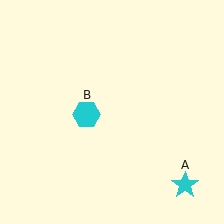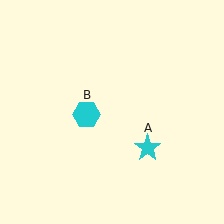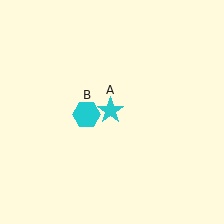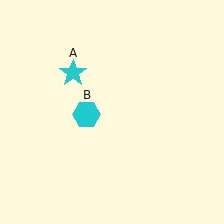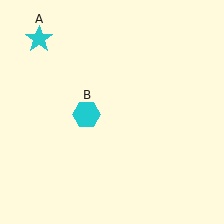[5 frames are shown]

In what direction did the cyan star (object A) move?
The cyan star (object A) moved up and to the left.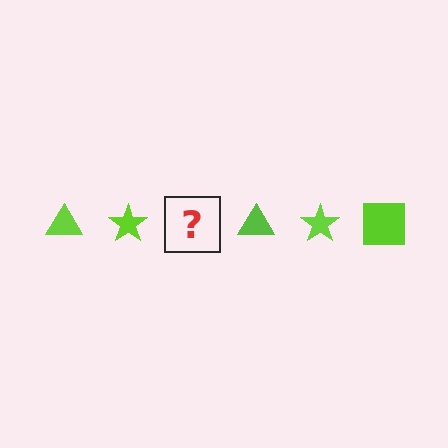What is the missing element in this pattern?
The missing element is a lime square.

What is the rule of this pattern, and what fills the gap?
The rule is that the pattern cycles through triangle, star, square shapes in lime. The gap should be filled with a lime square.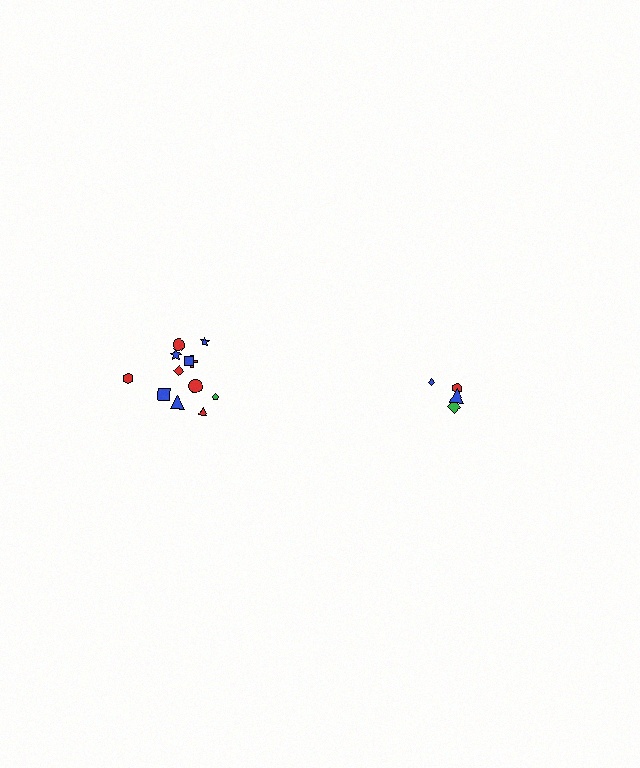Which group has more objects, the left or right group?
The left group.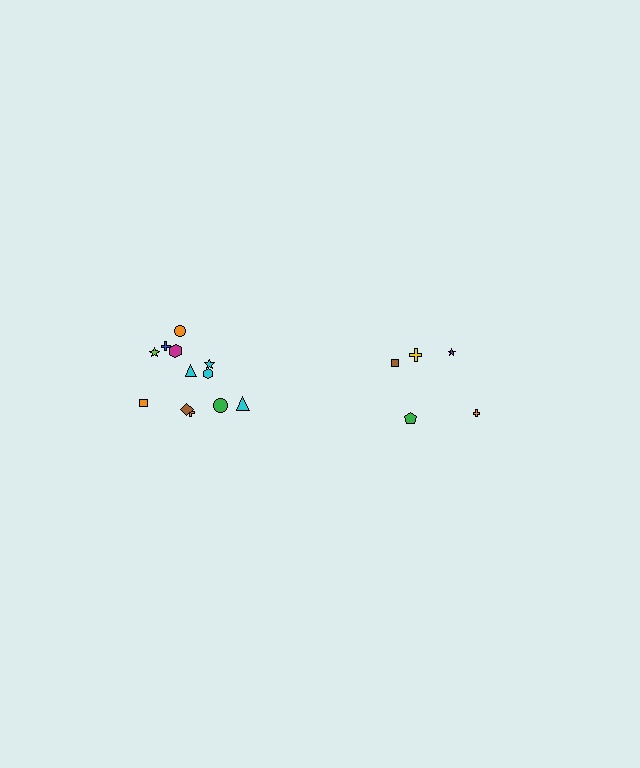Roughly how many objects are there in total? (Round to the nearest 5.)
Roughly 15 objects in total.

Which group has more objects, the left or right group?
The left group.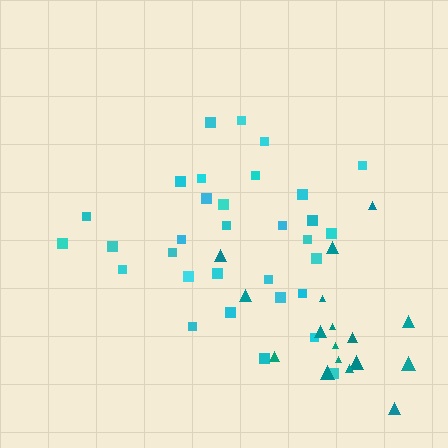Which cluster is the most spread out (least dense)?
Teal.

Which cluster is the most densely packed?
Cyan.